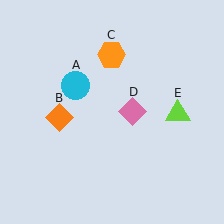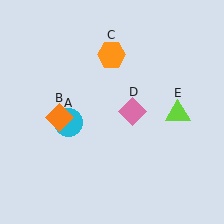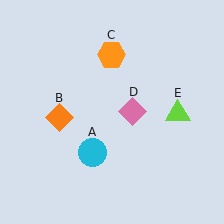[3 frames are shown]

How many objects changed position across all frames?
1 object changed position: cyan circle (object A).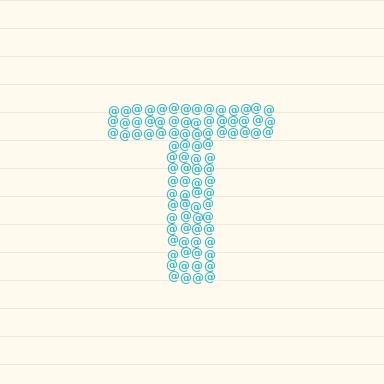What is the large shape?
The large shape is the letter T.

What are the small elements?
The small elements are at signs.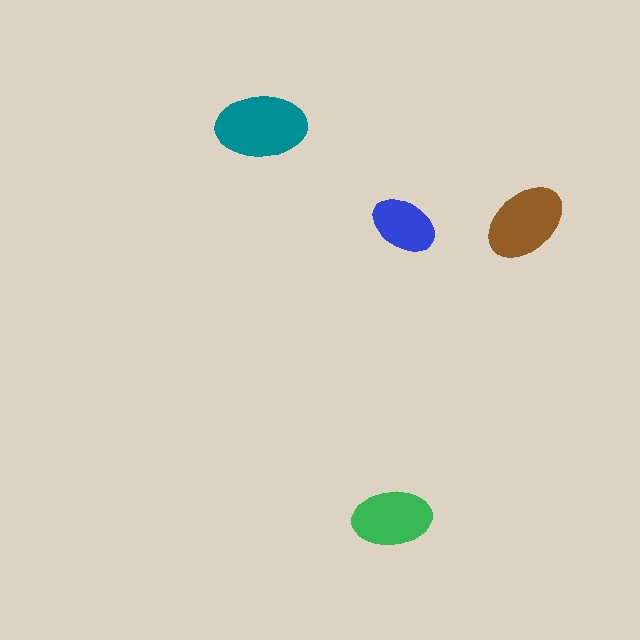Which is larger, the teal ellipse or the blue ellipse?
The teal one.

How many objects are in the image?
There are 4 objects in the image.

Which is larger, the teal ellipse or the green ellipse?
The teal one.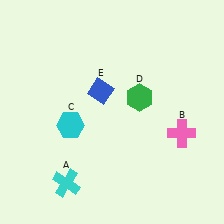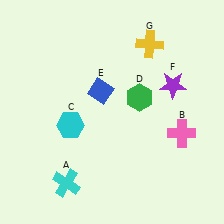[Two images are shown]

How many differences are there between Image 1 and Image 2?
There are 2 differences between the two images.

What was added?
A purple star (F), a yellow cross (G) were added in Image 2.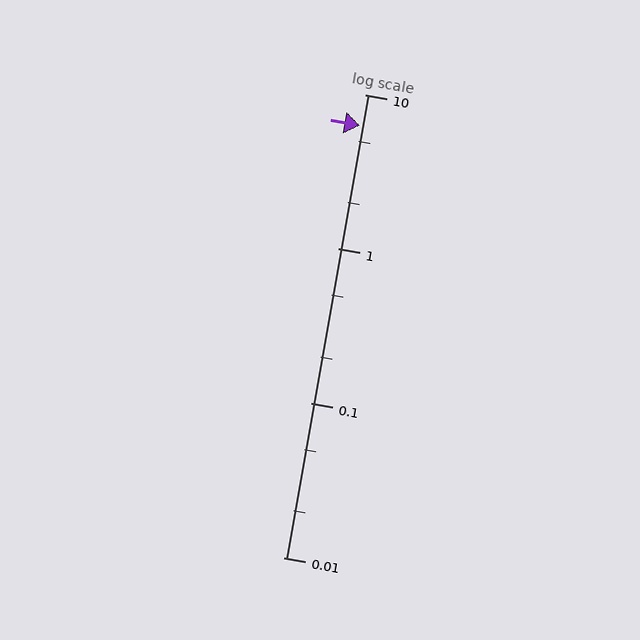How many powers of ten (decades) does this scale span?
The scale spans 3 decades, from 0.01 to 10.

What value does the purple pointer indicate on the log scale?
The pointer indicates approximately 6.3.